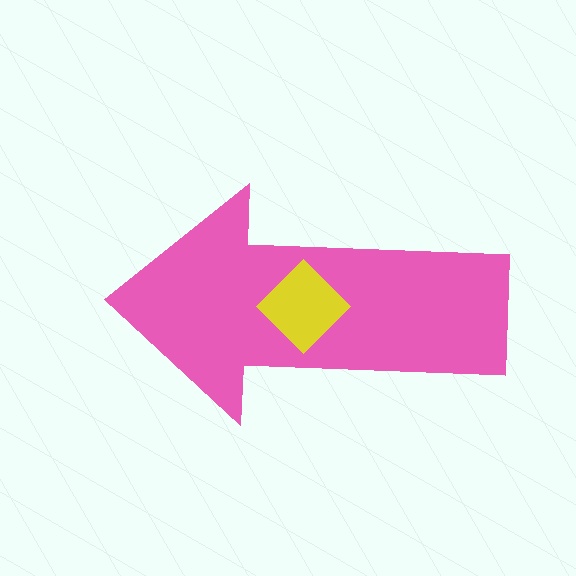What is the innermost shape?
The yellow diamond.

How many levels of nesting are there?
2.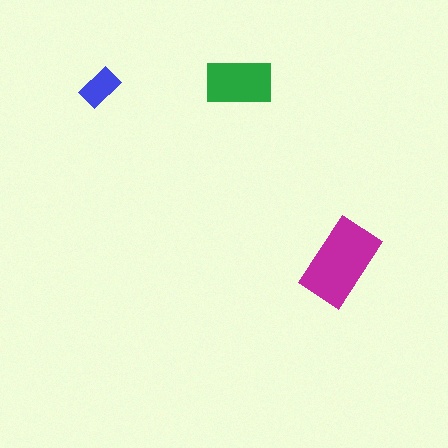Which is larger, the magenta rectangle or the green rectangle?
The magenta one.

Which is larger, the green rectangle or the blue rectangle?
The green one.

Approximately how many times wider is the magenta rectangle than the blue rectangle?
About 2 times wider.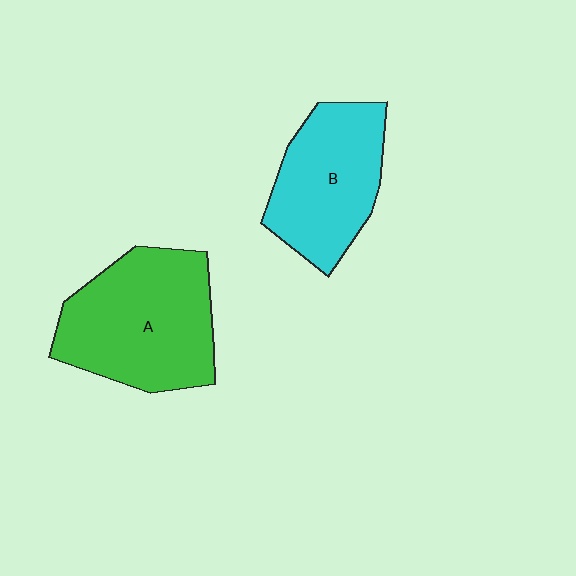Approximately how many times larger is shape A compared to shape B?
Approximately 1.3 times.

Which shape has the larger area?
Shape A (green).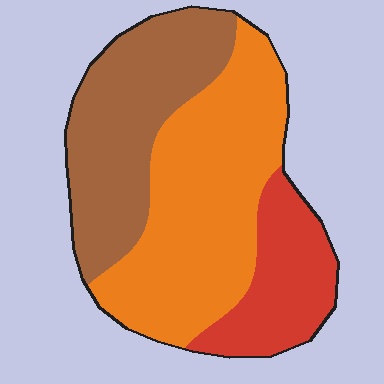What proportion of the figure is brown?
Brown takes up about one third (1/3) of the figure.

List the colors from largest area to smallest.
From largest to smallest: orange, brown, red.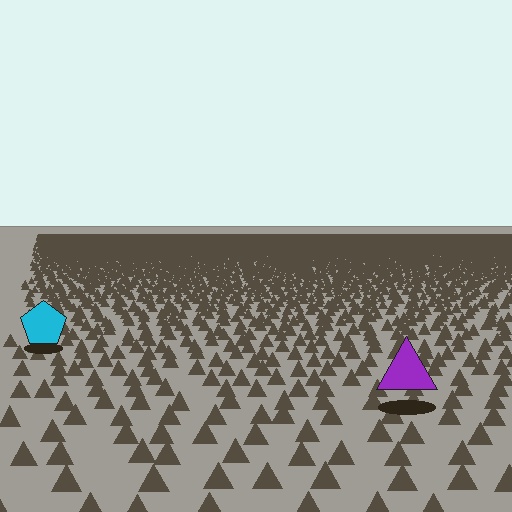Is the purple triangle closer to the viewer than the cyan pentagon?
Yes. The purple triangle is closer — you can tell from the texture gradient: the ground texture is coarser near it.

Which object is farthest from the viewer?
The cyan pentagon is farthest from the viewer. It appears smaller and the ground texture around it is denser.